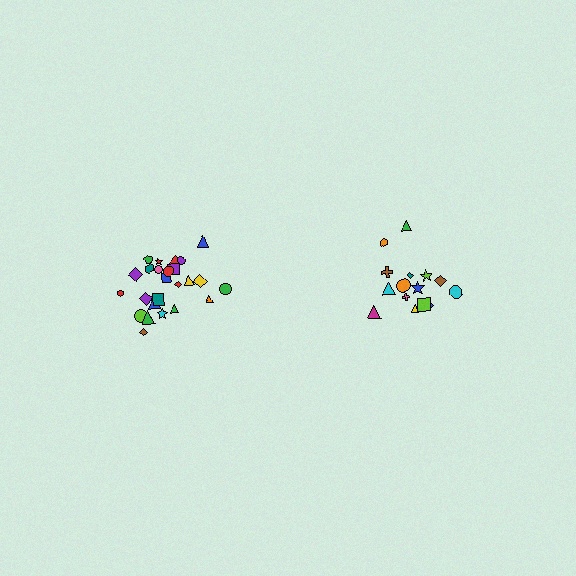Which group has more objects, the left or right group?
The left group.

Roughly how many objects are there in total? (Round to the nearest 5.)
Roughly 40 objects in total.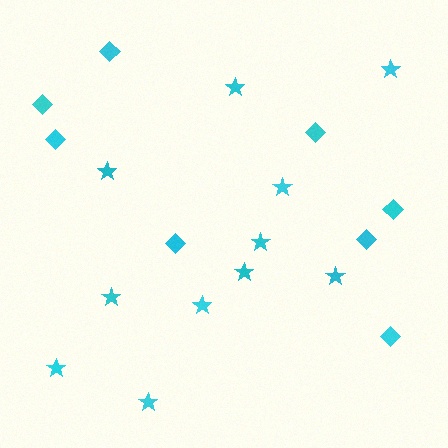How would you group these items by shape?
There are 2 groups: one group of diamonds (8) and one group of stars (11).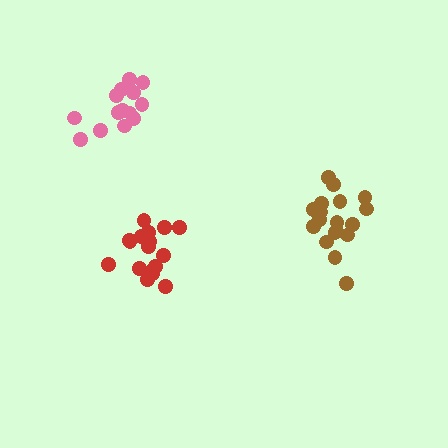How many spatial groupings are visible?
There are 3 spatial groupings.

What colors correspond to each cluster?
The clusters are colored: brown, red, pink.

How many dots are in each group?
Group 1: 18 dots, Group 2: 18 dots, Group 3: 14 dots (50 total).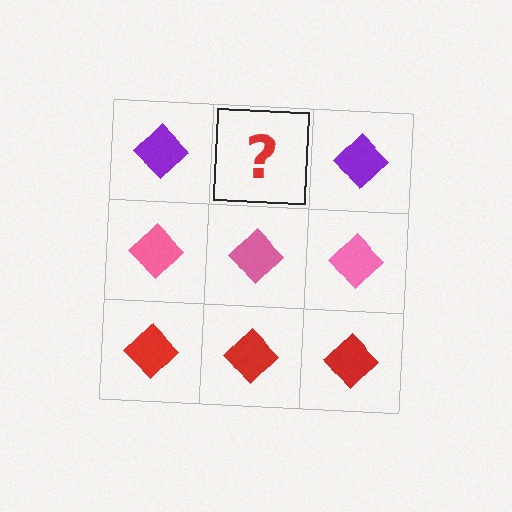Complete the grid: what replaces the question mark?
The question mark should be replaced with a purple diamond.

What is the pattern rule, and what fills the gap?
The rule is that each row has a consistent color. The gap should be filled with a purple diamond.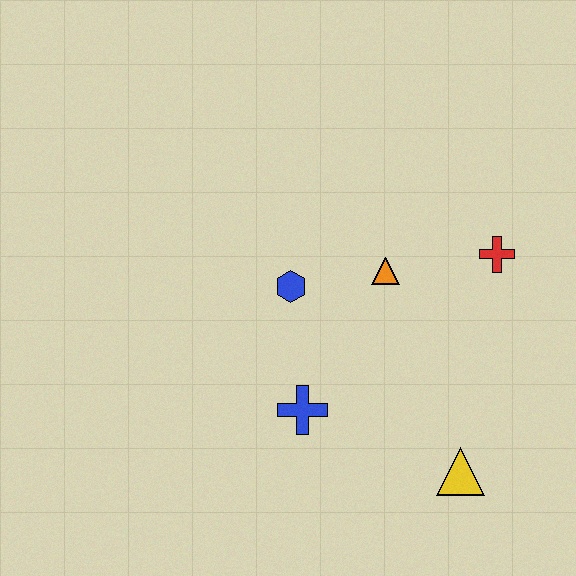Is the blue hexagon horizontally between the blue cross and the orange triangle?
No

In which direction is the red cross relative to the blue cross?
The red cross is to the right of the blue cross.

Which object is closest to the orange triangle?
The blue hexagon is closest to the orange triangle.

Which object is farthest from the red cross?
The blue cross is farthest from the red cross.